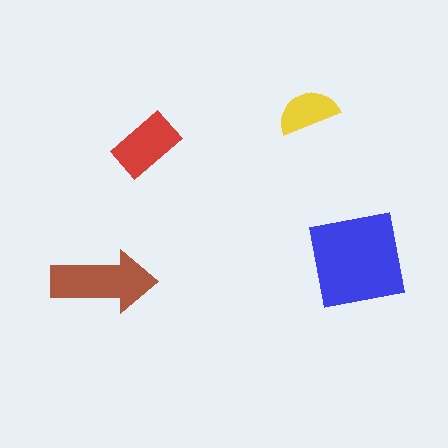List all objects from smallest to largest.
The yellow semicircle, the red rectangle, the brown arrow, the blue square.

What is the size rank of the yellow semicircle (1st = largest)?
4th.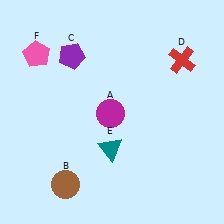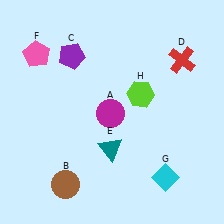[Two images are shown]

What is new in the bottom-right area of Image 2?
A cyan diamond (G) was added in the bottom-right area of Image 2.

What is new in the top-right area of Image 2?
A lime hexagon (H) was added in the top-right area of Image 2.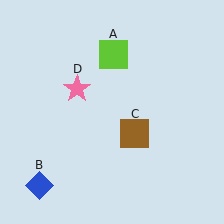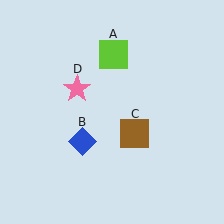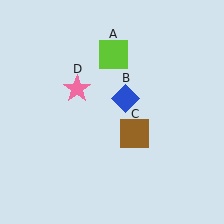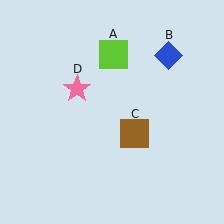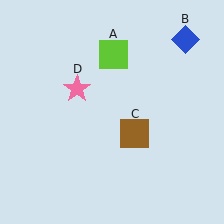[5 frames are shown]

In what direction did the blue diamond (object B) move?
The blue diamond (object B) moved up and to the right.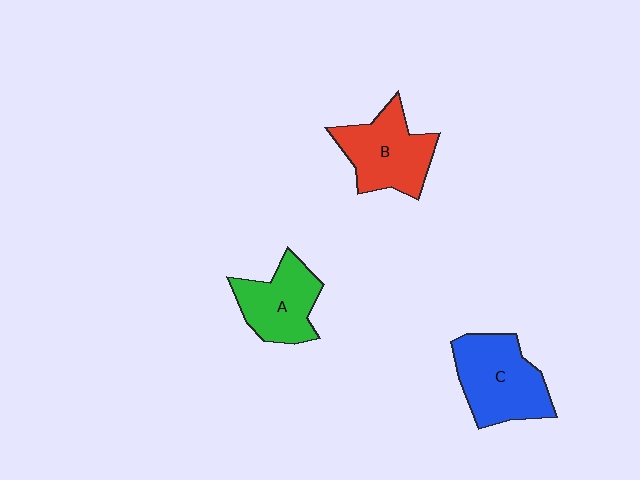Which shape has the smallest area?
Shape A (green).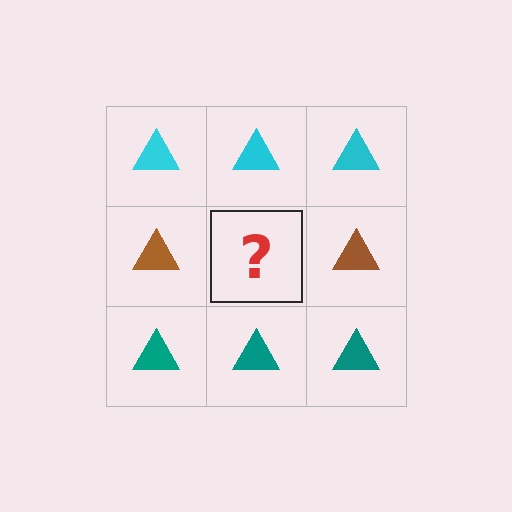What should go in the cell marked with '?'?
The missing cell should contain a brown triangle.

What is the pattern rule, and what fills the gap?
The rule is that each row has a consistent color. The gap should be filled with a brown triangle.